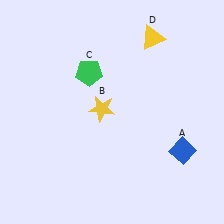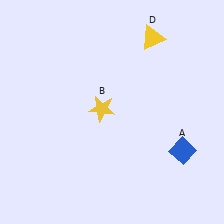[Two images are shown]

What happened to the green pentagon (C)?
The green pentagon (C) was removed in Image 2. It was in the top-left area of Image 1.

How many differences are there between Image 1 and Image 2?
There is 1 difference between the two images.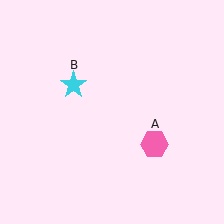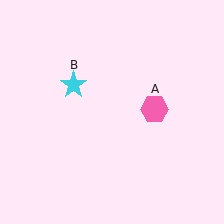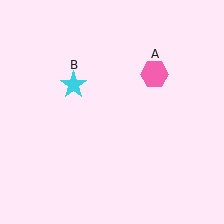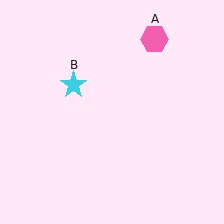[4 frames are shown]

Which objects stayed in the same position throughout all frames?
Cyan star (object B) remained stationary.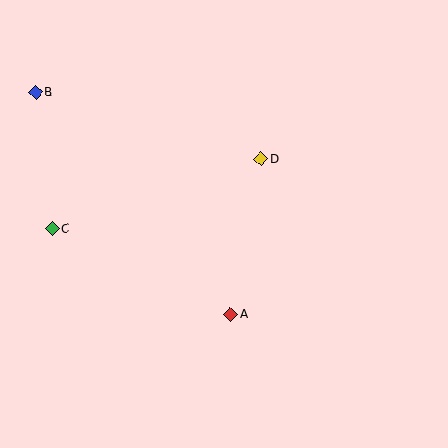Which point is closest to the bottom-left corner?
Point C is closest to the bottom-left corner.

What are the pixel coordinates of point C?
Point C is at (52, 229).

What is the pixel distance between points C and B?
The distance between C and B is 137 pixels.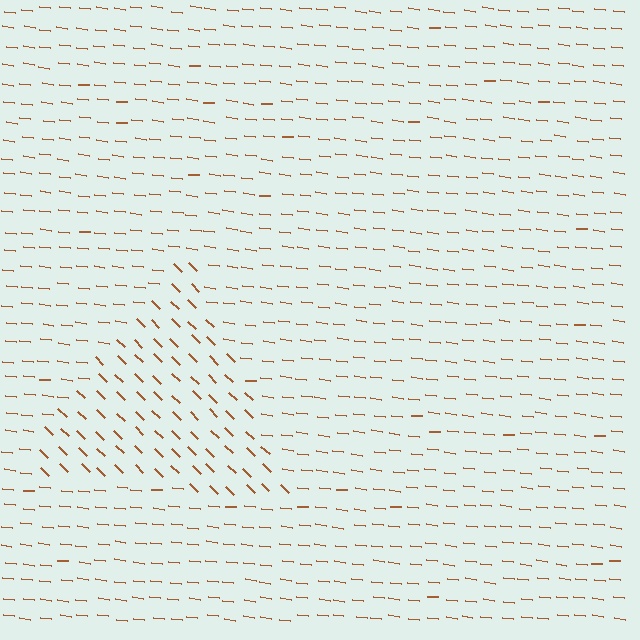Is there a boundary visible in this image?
Yes, there is a texture boundary formed by a change in line orientation.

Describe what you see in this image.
The image is filled with small brown line segments. A triangle region in the image has lines oriented differently from the surrounding lines, creating a visible texture boundary.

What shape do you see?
I see a triangle.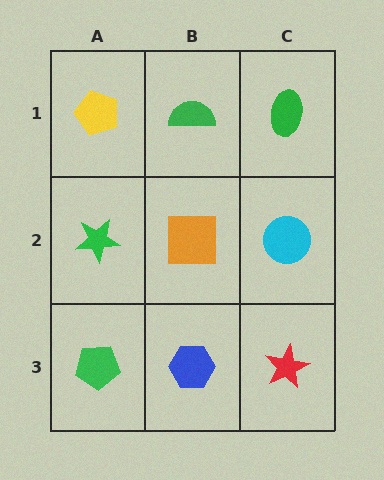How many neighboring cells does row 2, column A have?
3.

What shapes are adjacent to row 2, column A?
A yellow pentagon (row 1, column A), a green pentagon (row 3, column A), an orange square (row 2, column B).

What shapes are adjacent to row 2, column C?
A green ellipse (row 1, column C), a red star (row 3, column C), an orange square (row 2, column B).